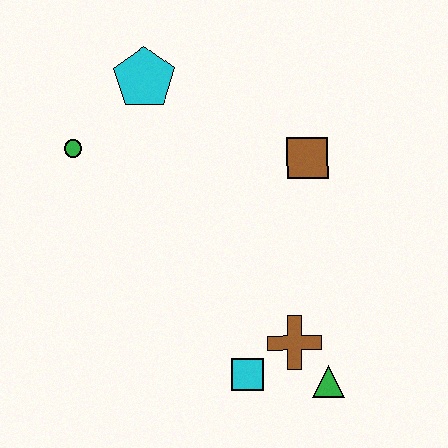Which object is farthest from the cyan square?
The cyan pentagon is farthest from the cyan square.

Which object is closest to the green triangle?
The brown cross is closest to the green triangle.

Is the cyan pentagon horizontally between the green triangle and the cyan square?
No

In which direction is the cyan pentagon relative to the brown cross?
The cyan pentagon is above the brown cross.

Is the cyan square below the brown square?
Yes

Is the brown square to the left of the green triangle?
Yes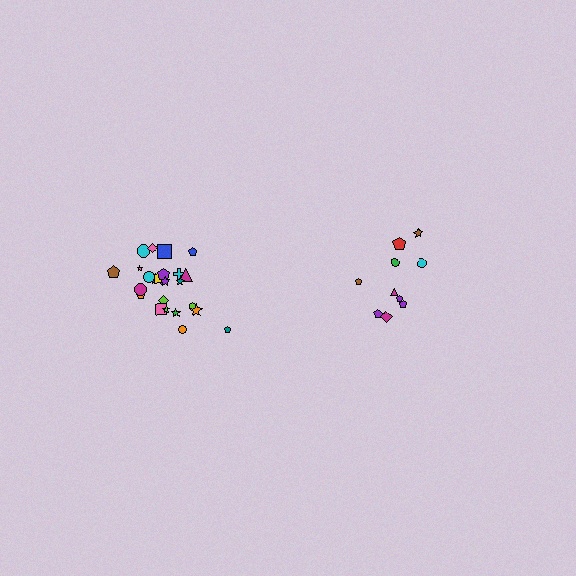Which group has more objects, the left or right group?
The left group.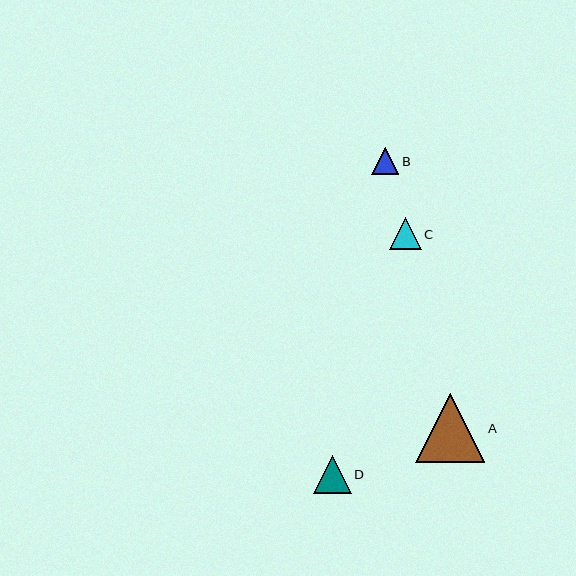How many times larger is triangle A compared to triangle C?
Triangle A is approximately 2.2 times the size of triangle C.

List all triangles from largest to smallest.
From largest to smallest: A, D, C, B.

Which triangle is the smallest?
Triangle B is the smallest with a size of approximately 27 pixels.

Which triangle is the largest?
Triangle A is the largest with a size of approximately 69 pixels.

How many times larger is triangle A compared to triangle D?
Triangle A is approximately 1.8 times the size of triangle D.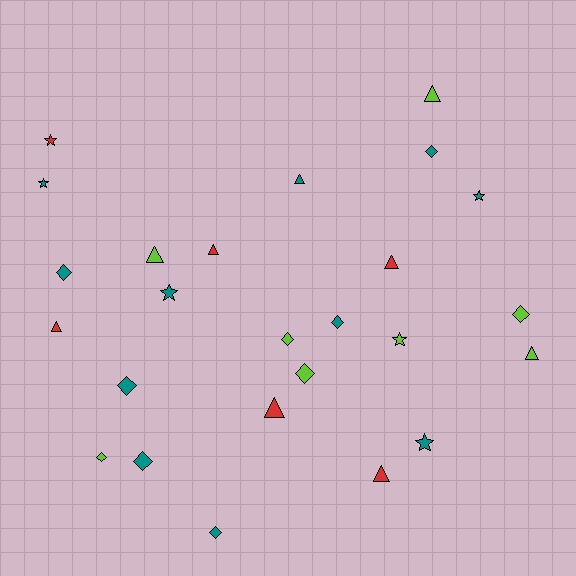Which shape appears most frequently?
Diamond, with 10 objects.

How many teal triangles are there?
There is 1 teal triangle.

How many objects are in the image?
There are 25 objects.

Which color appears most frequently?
Teal, with 11 objects.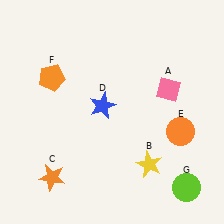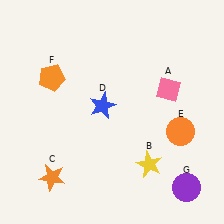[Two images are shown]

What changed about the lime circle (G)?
In Image 1, G is lime. In Image 2, it changed to purple.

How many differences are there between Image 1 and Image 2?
There is 1 difference between the two images.